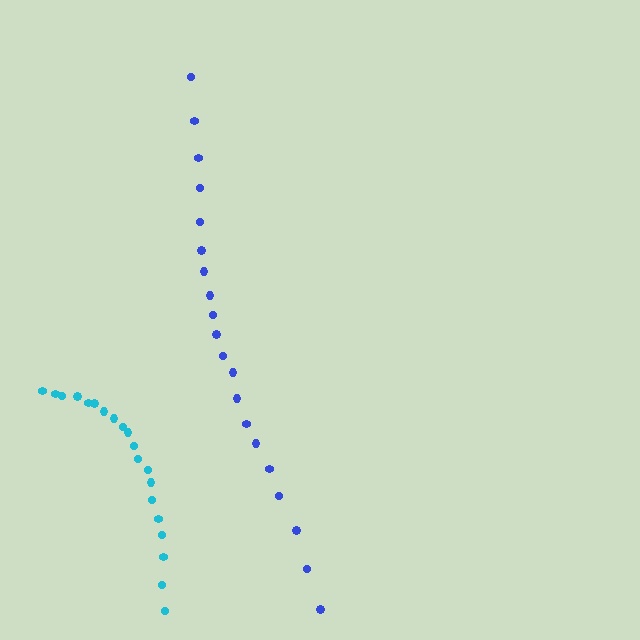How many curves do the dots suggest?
There are 2 distinct paths.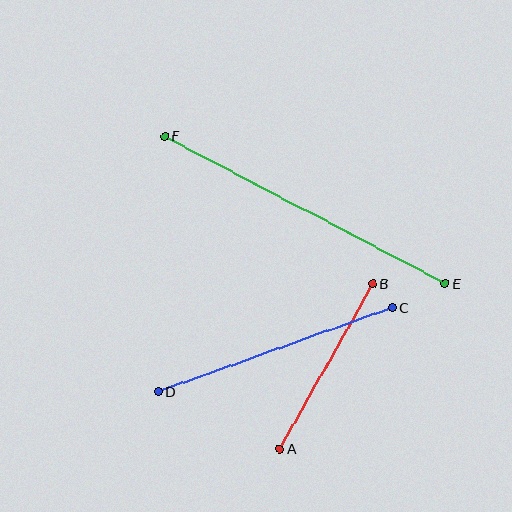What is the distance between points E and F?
The distance is approximately 317 pixels.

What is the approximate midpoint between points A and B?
The midpoint is at approximately (326, 366) pixels.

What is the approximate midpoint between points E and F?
The midpoint is at approximately (305, 210) pixels.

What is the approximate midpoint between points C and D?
The midpoint is at approximately (275, 350) pixels.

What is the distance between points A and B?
The distance is approximately 189 pixels.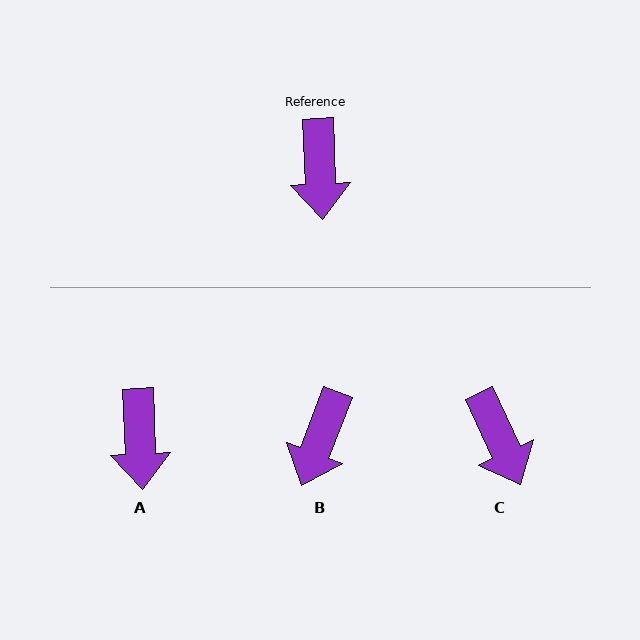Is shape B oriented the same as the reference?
No, it is off by about 23 degrees.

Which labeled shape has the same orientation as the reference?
A.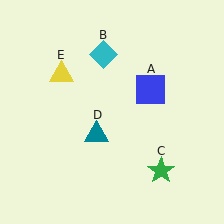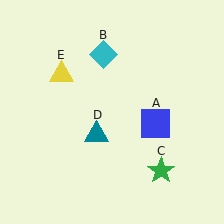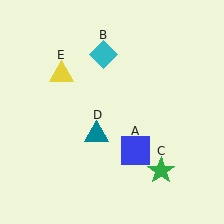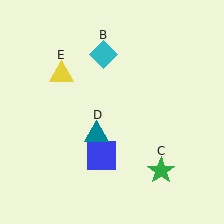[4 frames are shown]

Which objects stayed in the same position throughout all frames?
Cyan diamond (object B) and green star (object C) and teal triangle (object D) and yellow triangle (object E) remained stationary.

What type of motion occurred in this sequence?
The blue square (object A) rotated clockwise around the center of the scene.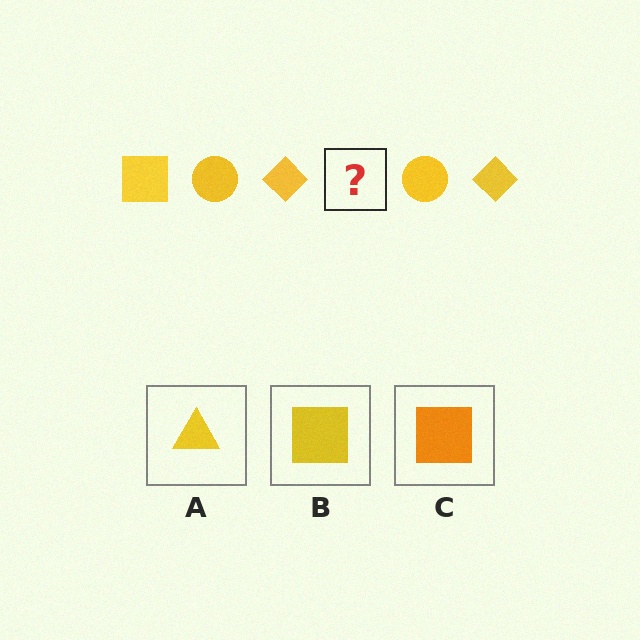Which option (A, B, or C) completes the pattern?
B.